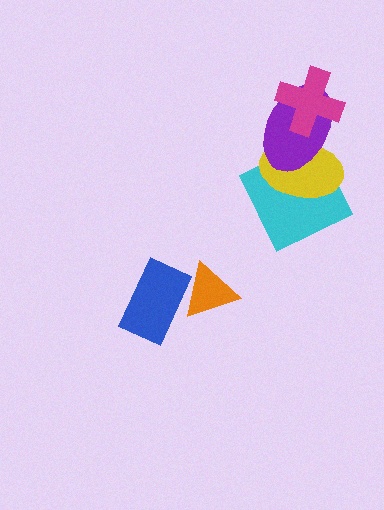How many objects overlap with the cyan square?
2 objects overlap with the cyan square.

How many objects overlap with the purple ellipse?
3 objects overlap with the purple ellipse.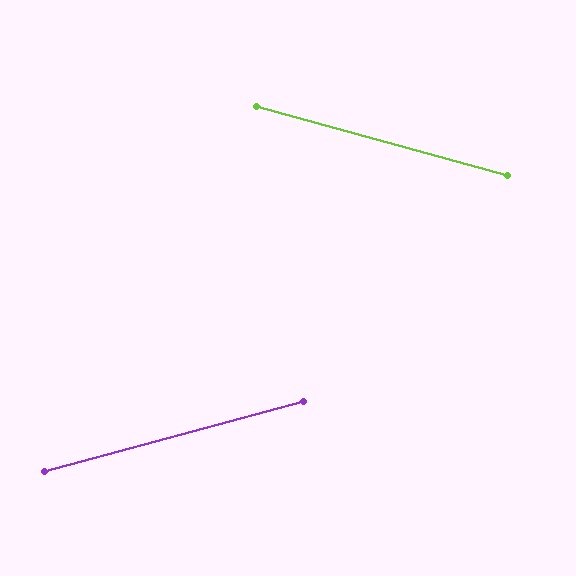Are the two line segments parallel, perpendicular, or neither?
Neither parallel nor perpendicular — they differ by about 30°.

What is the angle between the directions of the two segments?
Approximately 30 degrees.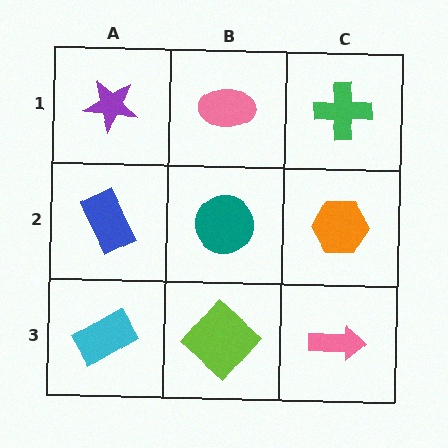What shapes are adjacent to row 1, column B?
A teal circle (row 2, column B), a purple star (row 1, column A), a green cross (row 1, column C).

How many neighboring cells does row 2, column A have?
3.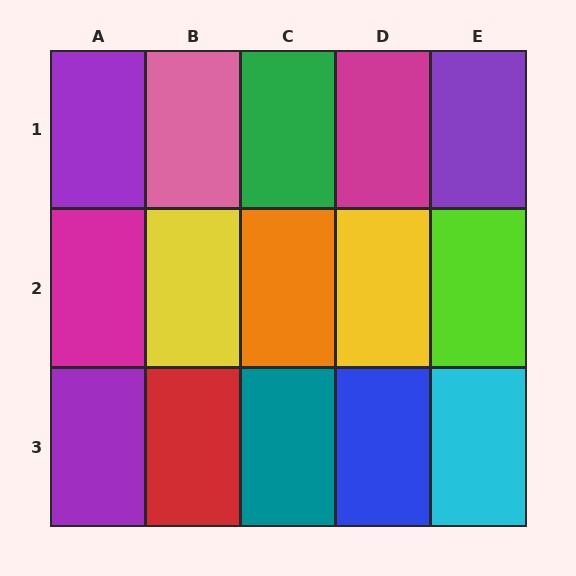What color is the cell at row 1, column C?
Green.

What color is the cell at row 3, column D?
Blue.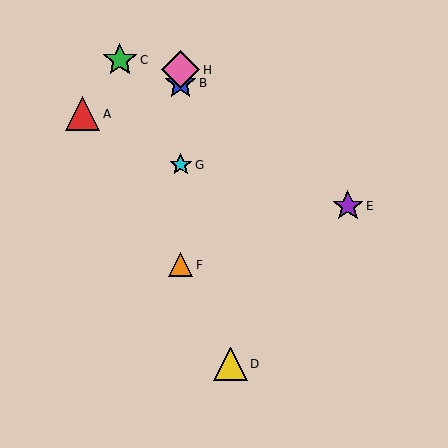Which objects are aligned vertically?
Objects B, F, G, H are aligned vertically.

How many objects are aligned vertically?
4 objects (B, F, G, H) are aligned vertically.